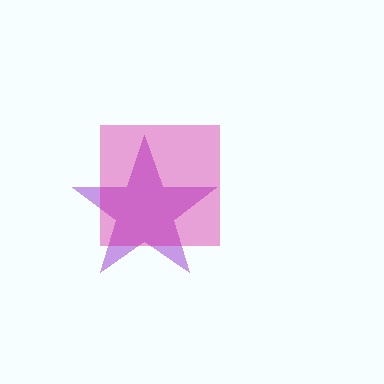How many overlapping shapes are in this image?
There are 2 overlapping shapes in the image.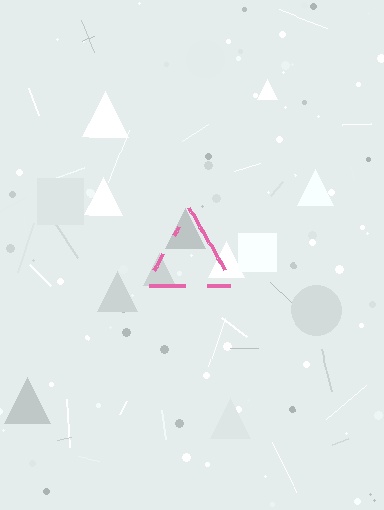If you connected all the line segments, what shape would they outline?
They would outline a triangle.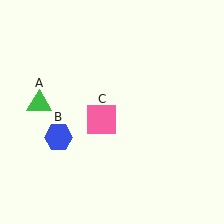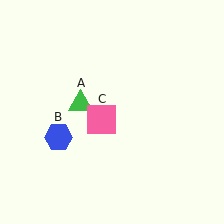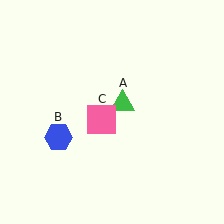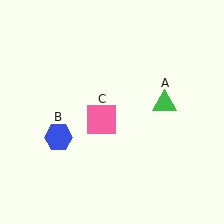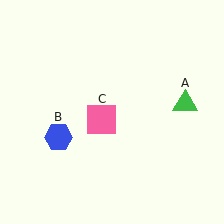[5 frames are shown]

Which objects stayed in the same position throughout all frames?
Blue hexagon (object B) and pink square (object C) remained stationary.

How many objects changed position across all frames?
1 object changed position: green triangle (object A).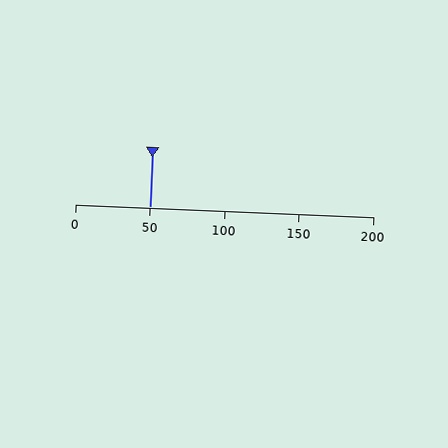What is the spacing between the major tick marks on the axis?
The major ticks are spaced 50 apart.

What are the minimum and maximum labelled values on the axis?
The axis runs from 0 to 200.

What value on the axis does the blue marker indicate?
The marker indicates approximately 50.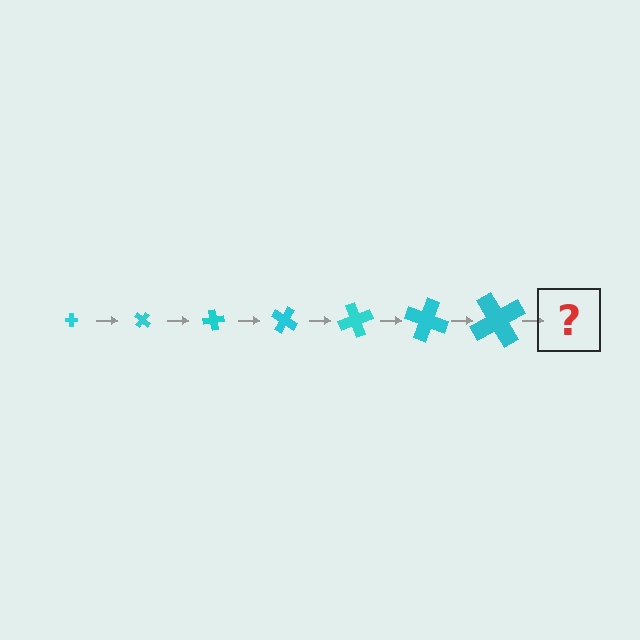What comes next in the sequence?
The next element should be a cross, larger than the previous one and rotated 280 degrees from the start.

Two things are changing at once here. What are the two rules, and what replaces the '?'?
The two rules are that the cross grows larger each step and it rotates 40 degrees each step. The '?' should be a cross, larger than the previous one and rotated 280 degrees from the start.